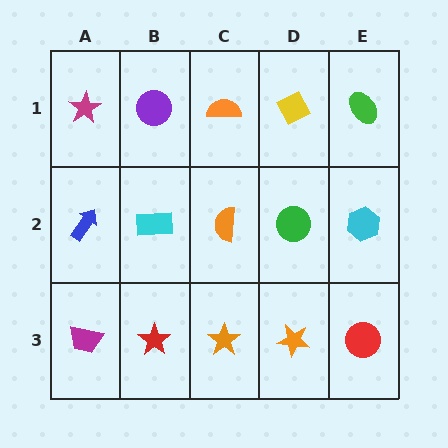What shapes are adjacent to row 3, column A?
A blue arrow (row 2, column A), a red star (row 3, column B).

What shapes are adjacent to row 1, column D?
A green circle (row 2, column D), an orange semicircle (row 1, column C), a green ellipse (row 1, column E).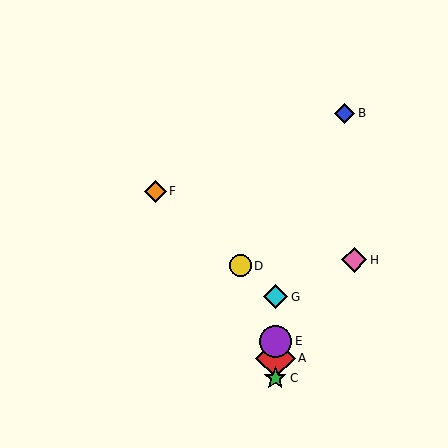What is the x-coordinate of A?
Object A is at x≈275.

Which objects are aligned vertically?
Objects A, C, E, G are aligned vertically.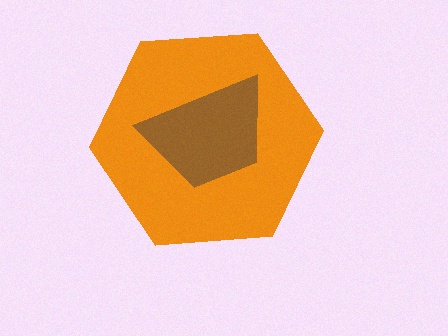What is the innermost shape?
The brown trapezoid.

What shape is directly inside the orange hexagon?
The brown trapezoid.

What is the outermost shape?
The orange hexagon.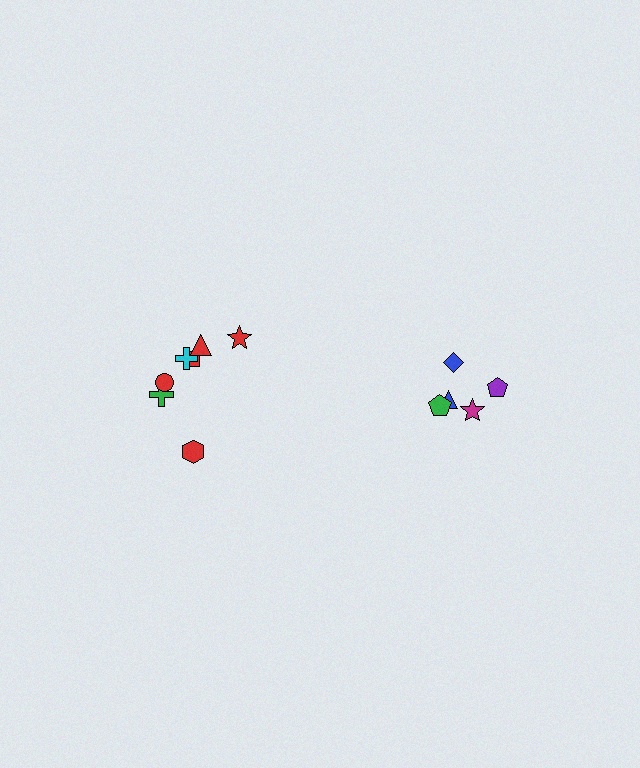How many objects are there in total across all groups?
There are 12 objects.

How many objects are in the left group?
There are 7 objects.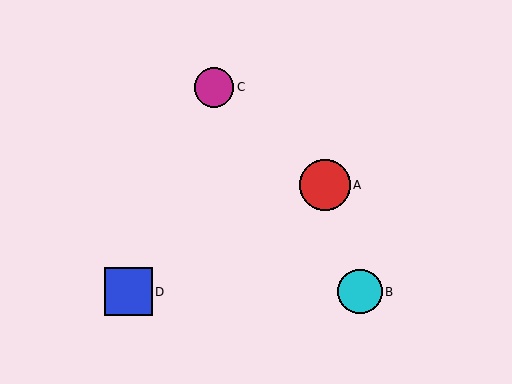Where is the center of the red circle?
The center of the red circle is at (325, 185).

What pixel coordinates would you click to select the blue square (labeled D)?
Click at (128, 292) to select the blue square D.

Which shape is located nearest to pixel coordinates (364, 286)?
The cyan circle (labeled B) at (360, 292) is nearest to that location.